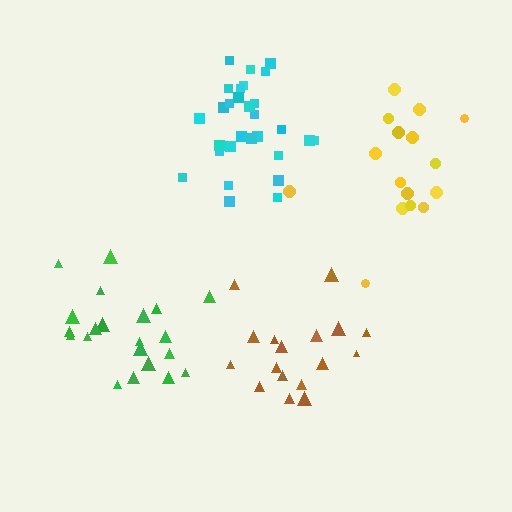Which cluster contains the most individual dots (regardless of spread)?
Cyan (29).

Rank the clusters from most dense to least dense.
cyan, yellow, green, brown.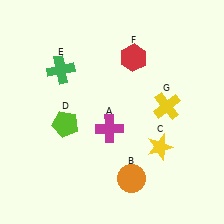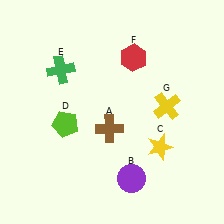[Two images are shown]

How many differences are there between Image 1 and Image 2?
There are 2 differences between the two images.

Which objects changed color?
A changed from magenta to brown. B changed from orange to purple.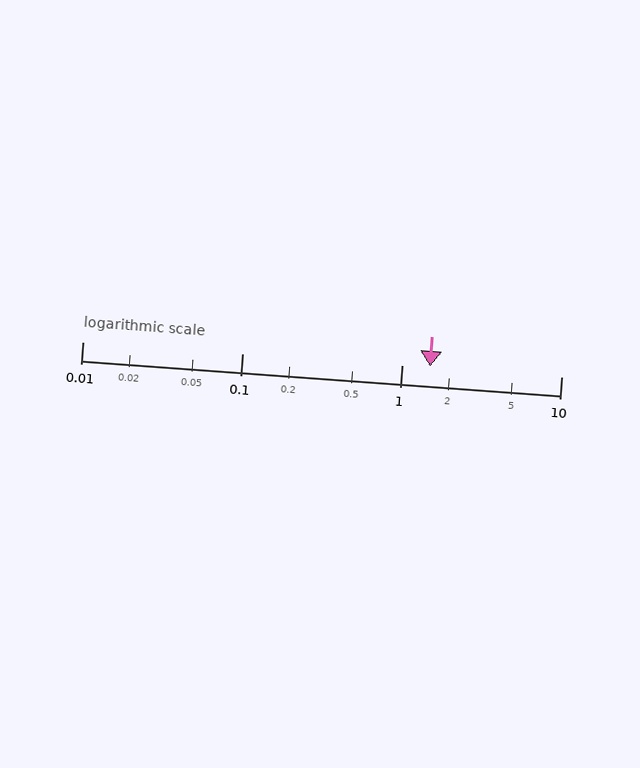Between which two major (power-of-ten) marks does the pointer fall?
The pointer is between 1 and 10.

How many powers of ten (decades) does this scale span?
The scale spans 3 decades, from 0.01 to 10.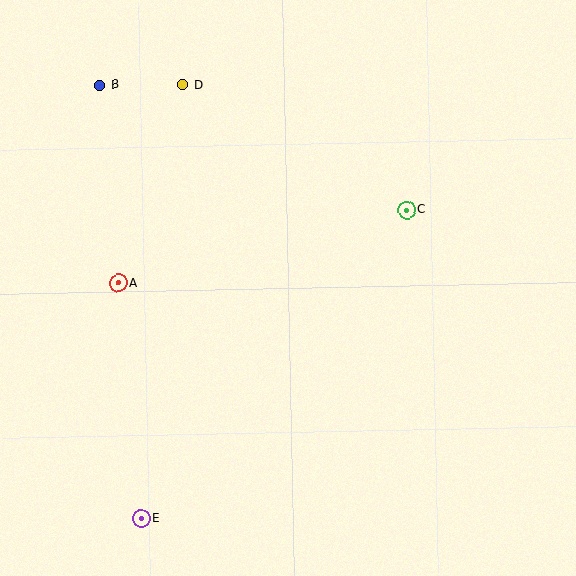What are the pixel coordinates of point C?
Point C is at (406, 210).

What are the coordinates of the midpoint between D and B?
The midpoint between D and B is at (141, 85).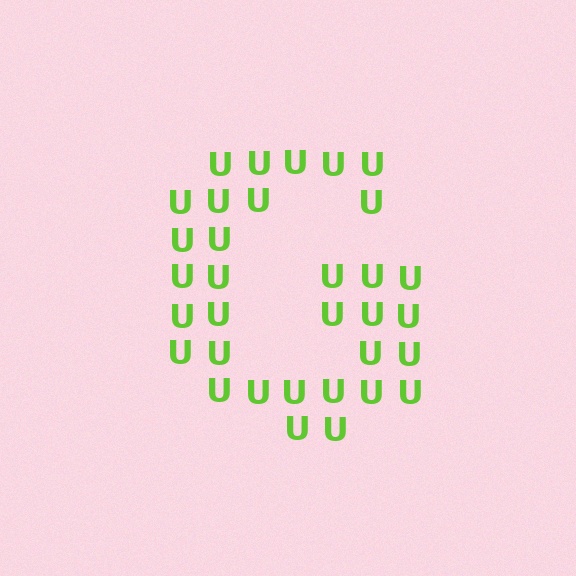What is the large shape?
The large shape is the letter G.